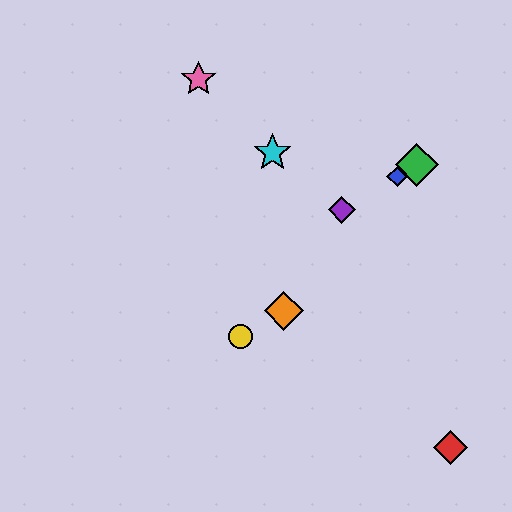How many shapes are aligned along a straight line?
3 shapes (the blue diamond, the green diamond, the purple diamond) are aligned along a straight line.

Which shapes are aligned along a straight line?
The blue diamond, the green diamond, the purple diamond are aligned along a straight line.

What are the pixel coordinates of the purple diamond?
The purple diamond is at (342, 210).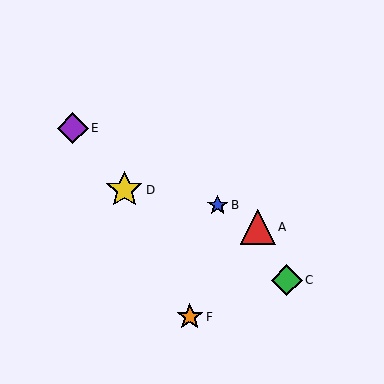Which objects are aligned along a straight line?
Objects A, B, E are aligned along a straight line.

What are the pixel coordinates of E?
Object E is at (73, 128).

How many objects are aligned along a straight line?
3 objects (A, B, E) are aligned along a straight line.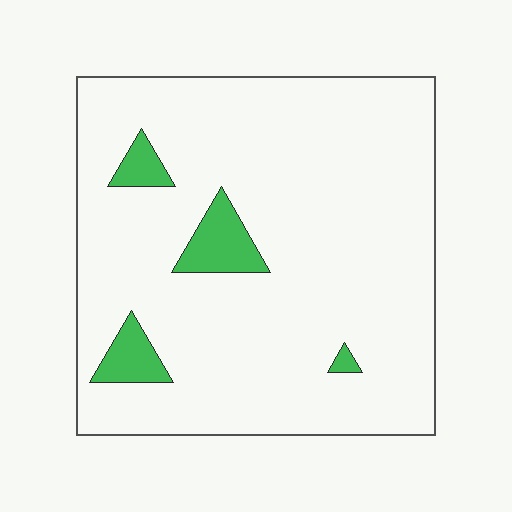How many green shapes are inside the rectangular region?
4.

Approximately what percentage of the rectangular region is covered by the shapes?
Approximately 10%.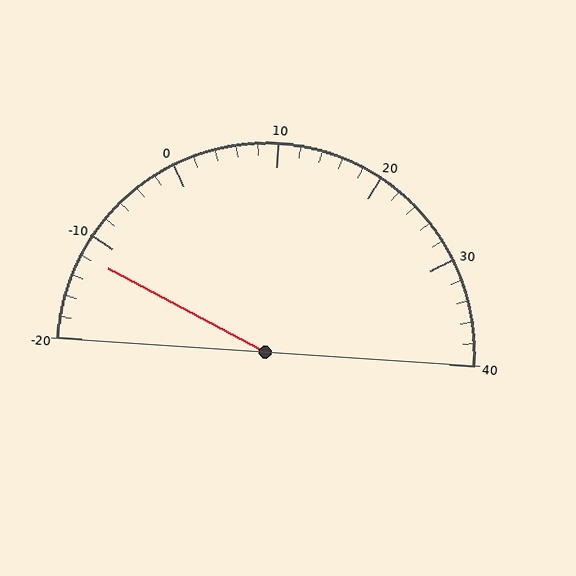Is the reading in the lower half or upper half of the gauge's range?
The reading is in the lower half of the range (-20 to 40).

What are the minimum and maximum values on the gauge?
The gauge ranges from -20 to 40.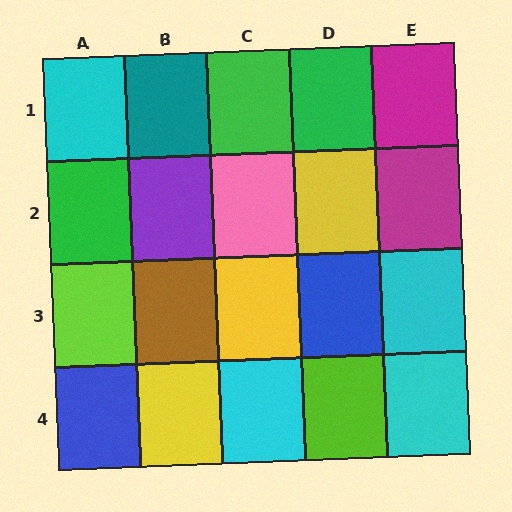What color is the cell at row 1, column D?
Green.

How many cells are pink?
1 cell is pink.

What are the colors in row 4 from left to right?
Blue, yellow, cyan, lime, cyan.